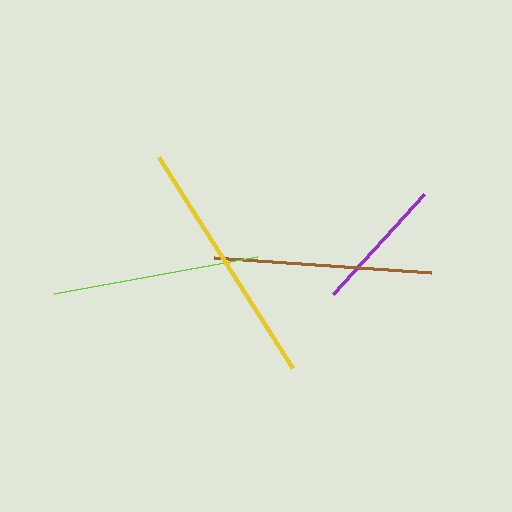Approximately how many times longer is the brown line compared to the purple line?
The brown line is approximately 1.6 times the length of the purple line.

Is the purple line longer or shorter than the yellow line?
The yellow line is longer than the purple line.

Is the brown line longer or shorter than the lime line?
The brown line is longer than the lime line.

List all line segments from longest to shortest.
From longest to shortest: yellow, brown, lime, purple.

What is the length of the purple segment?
The purple segment is approximately 135 pixels long.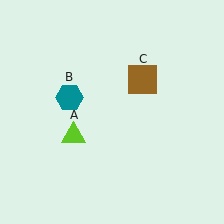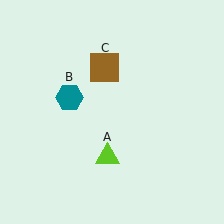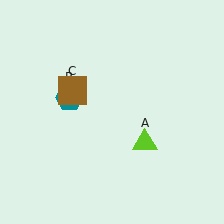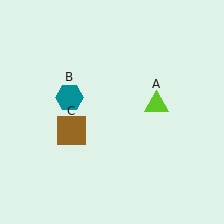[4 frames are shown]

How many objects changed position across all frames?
2 objects changed position: lime triangle (object A), brown square (object C).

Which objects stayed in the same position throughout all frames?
Teal hexagon (object B) remained stationary.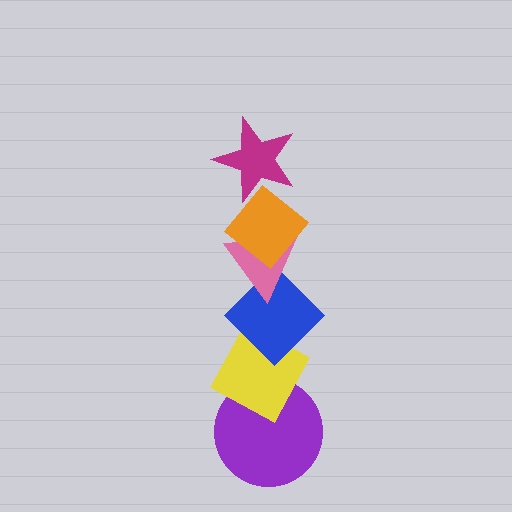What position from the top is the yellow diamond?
The yellow diamond is 5th from the top.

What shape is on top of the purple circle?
The yellow diamond is on top of the purple circle.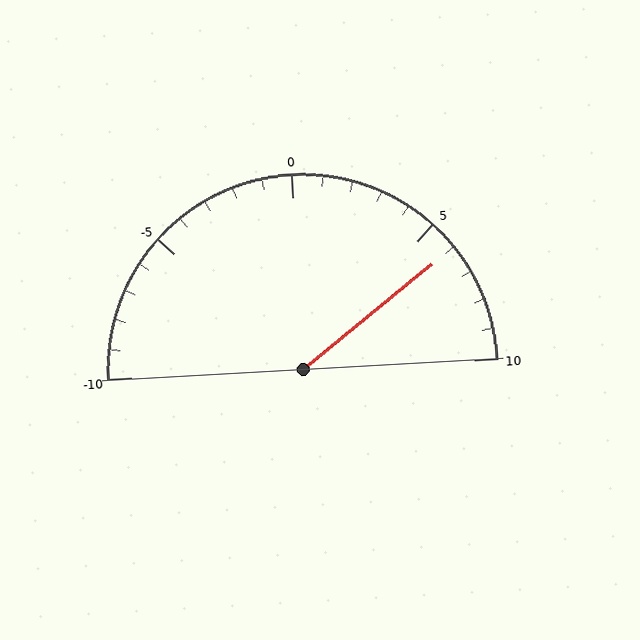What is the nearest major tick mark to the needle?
The nearest major tick mark is 5.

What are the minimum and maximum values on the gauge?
The gauge ranges from -10 to 10.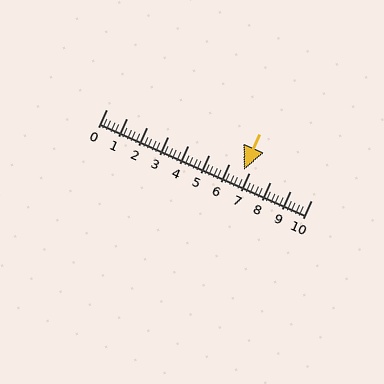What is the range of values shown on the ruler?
The ruler shows values from 0 to 10.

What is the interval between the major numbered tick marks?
The major tick marks are spaced 1 units apart.